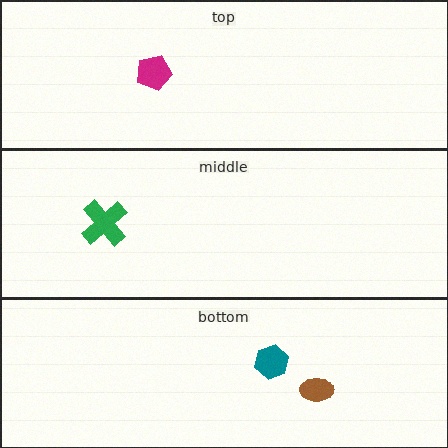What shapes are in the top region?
The magenta pentagon.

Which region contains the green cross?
The middle region.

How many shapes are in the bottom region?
2.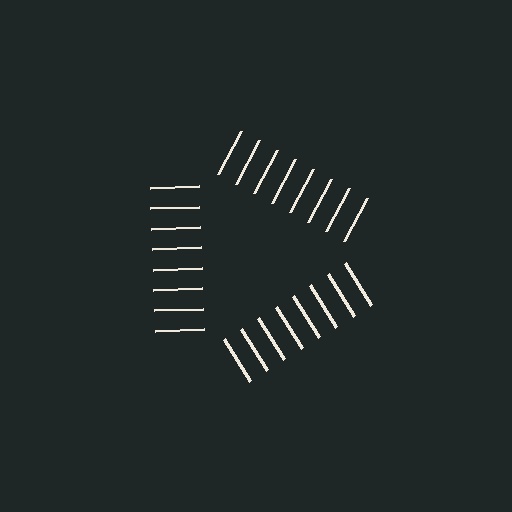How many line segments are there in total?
24 — 8 along each of the 3 edges.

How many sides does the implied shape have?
3 sides — the line-ends trace a triangle.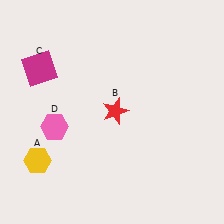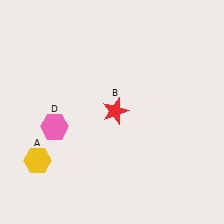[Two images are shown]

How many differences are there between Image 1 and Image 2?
There is 1 difference between the two images.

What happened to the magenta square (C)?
The magenta square (C) was removed in Image 2. It was in the top-left area of Image 1.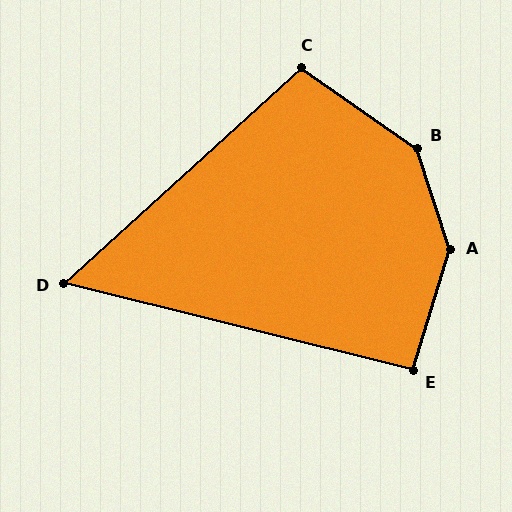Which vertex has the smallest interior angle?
D, at approximately 56 degrees.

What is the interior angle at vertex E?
Approximately 93 degrees (approximately right).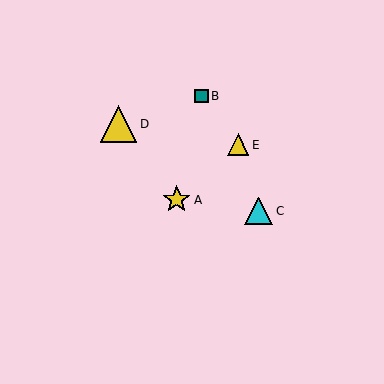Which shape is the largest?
The yellow triangle (labeled D) is the largest.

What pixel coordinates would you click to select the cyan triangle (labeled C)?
Click at (259, 211) to select the cyan triangle C.